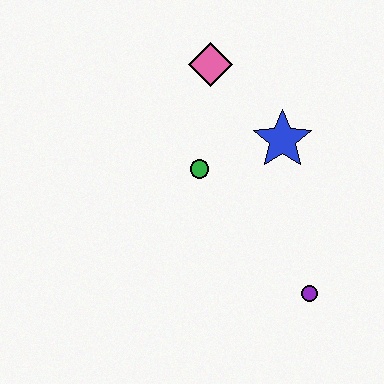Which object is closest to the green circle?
The blue star is closest to the green circle.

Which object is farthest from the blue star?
The purple circle is farthest from the blue star.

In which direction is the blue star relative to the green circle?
The blue star is to the right of the green circle.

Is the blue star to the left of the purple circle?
Yes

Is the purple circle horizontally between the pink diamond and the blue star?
No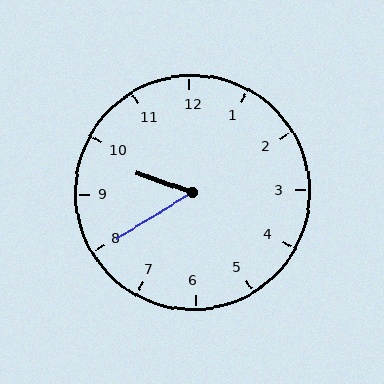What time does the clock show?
9:40.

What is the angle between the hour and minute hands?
Approximately 50 degrees.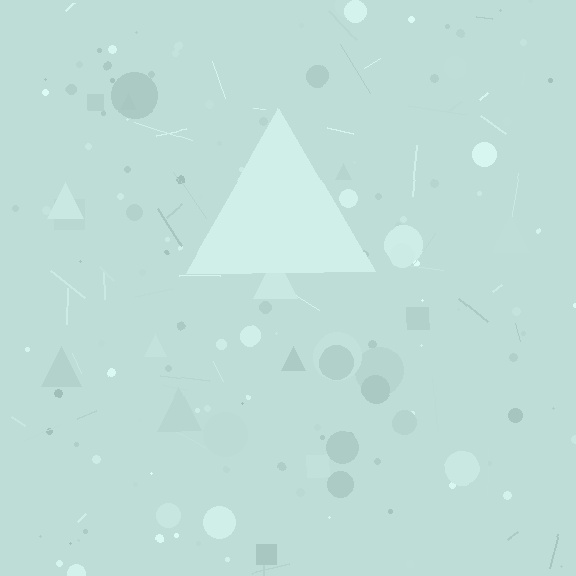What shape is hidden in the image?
A triangle is hidden in the image.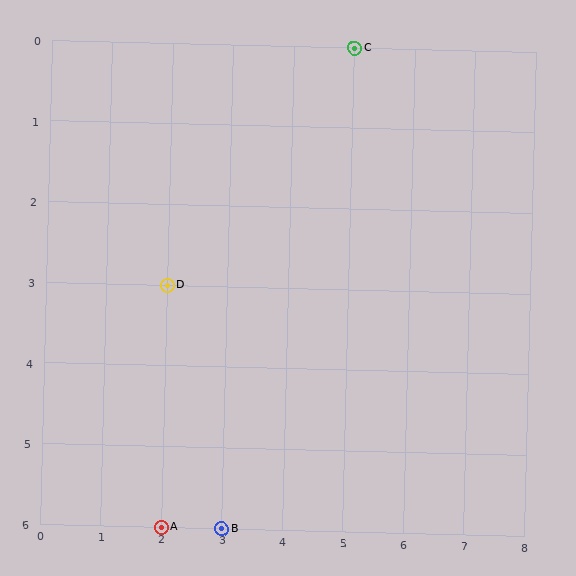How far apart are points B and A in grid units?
Points B and A are 1 column apart.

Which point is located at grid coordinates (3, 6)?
Point B is at (3, 6).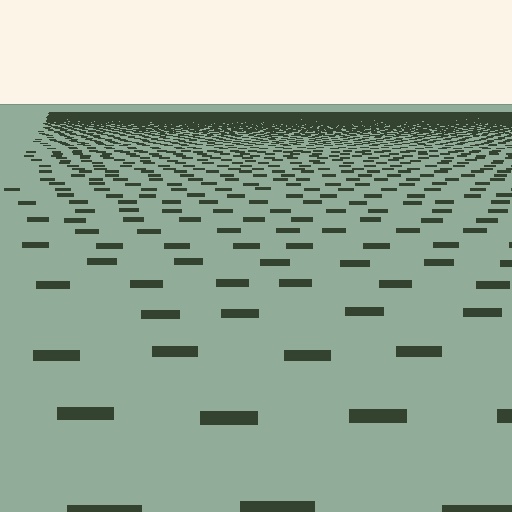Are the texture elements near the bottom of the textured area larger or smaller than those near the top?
Larger. Near the bottom, elements are closer to the viewer and appear at a bigger on-screen size.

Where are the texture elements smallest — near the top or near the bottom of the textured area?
Near the top.